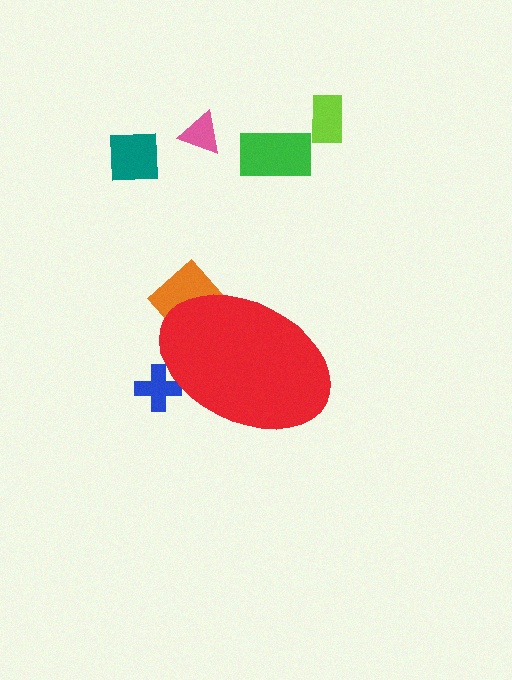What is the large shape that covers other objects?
A red ellipse.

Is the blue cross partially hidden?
Yes, the blue cross is partially hidden behind the red ellipse.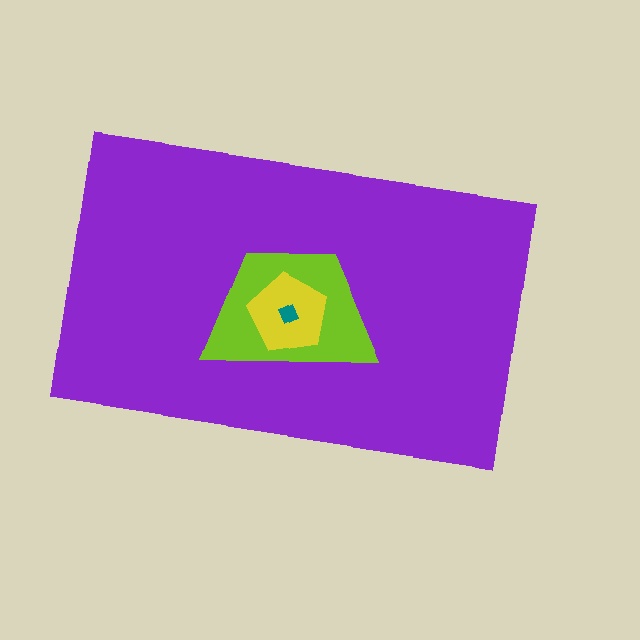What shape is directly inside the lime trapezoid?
The yellow pentagon.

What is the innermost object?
The teal diamond.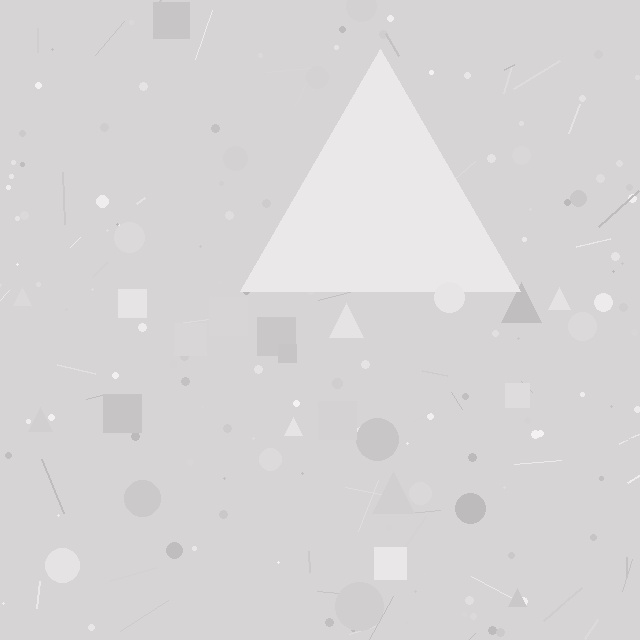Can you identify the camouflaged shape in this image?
The camouflaged shape is a triangle.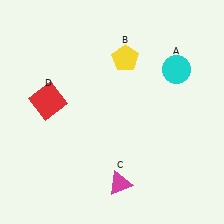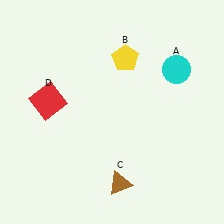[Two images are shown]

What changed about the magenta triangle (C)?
In Image 1, C is magenta. In Image 2, it changed to brown.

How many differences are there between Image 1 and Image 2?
There is 1 difference between the two images.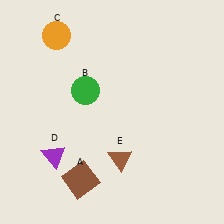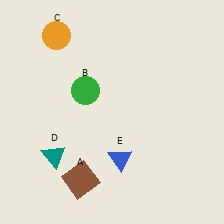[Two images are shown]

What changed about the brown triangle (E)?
In Image 1, E is brown. In Image 2, it changed to blue.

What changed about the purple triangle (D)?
In Image 1, D is purple. In Image 2, it changed to teal.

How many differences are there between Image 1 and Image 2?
There are 2 differences between the two images.